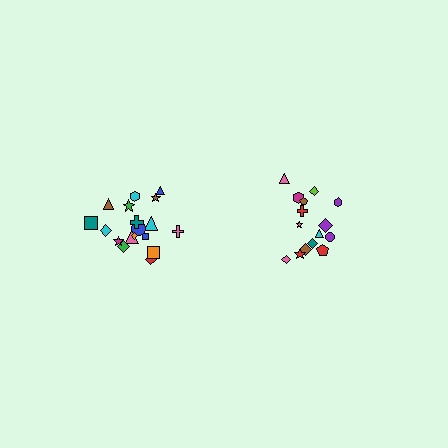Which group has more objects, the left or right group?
The left group.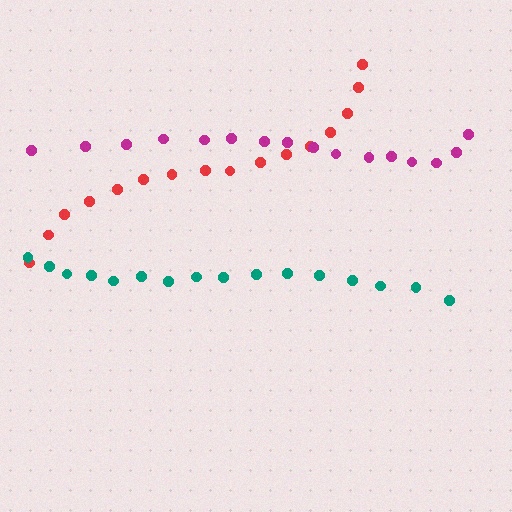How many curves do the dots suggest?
There are 3 distinct paths.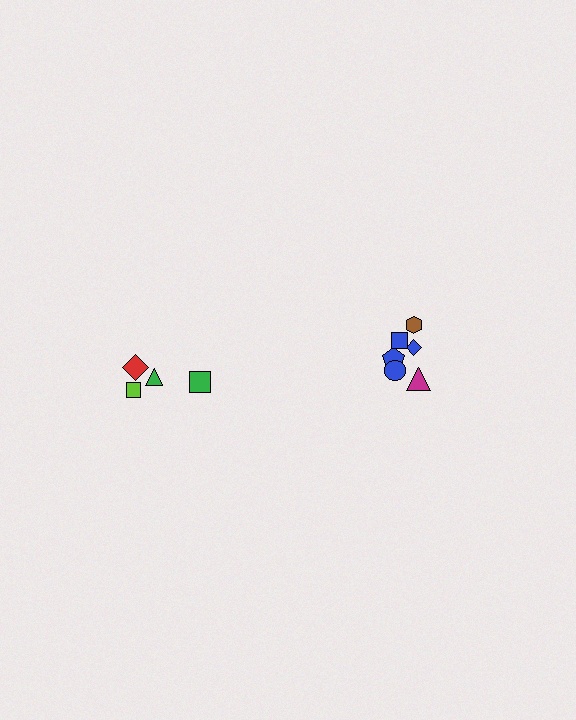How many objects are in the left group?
There are 4 objects.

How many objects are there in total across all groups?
There are 10 objects.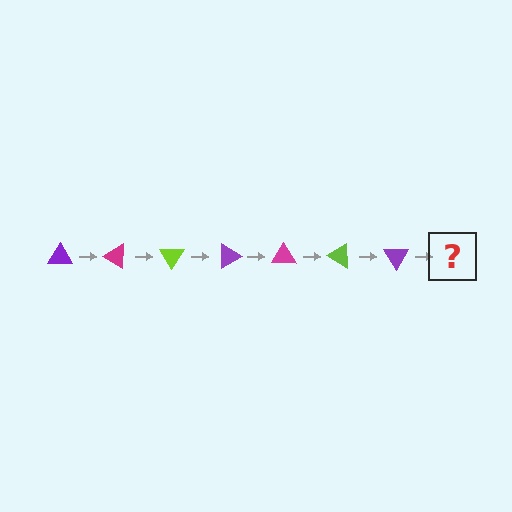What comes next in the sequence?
The next element should be a magenta triangle, rotated 210 degrees from the start.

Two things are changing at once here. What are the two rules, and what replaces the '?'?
The two rules are that it rotates 30 degrees each step and the color cycles through purple, magenta, and lime. The '?' should be a magenta triangle, rotated 210 degrees from the start.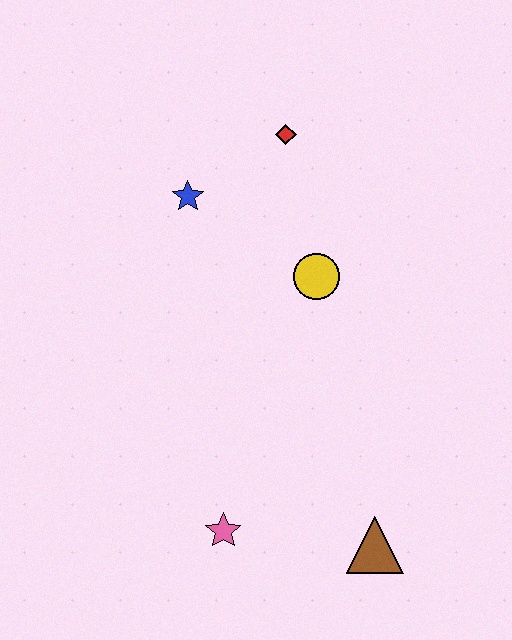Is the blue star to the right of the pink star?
No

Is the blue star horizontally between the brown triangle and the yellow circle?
No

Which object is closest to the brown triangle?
The pink star is closest to the brown triangle.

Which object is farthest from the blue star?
The brown triangle is farthest from the blue star.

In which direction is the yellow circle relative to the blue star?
The yellow circle is to the right of the blue star.